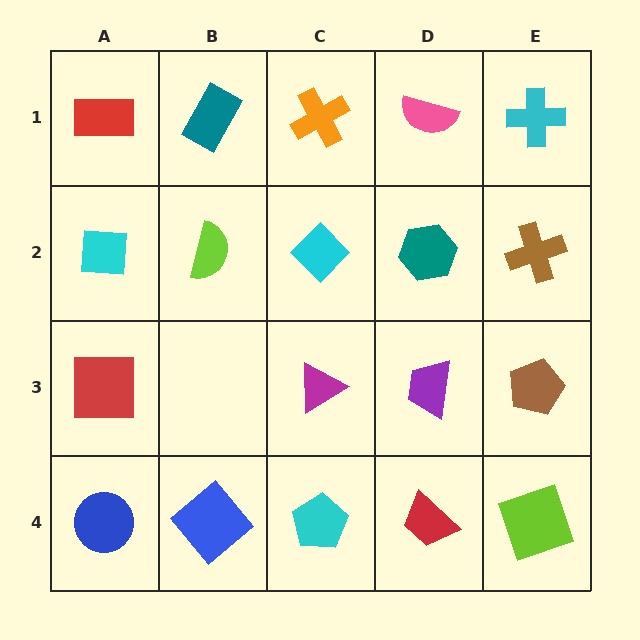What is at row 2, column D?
A teal hexagon.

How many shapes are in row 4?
5 shapes.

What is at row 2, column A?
A cyan square.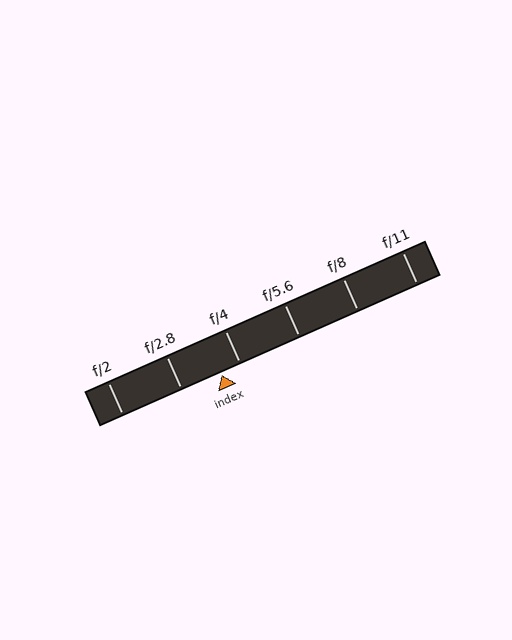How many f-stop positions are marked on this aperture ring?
There are 6 f-stop positions marked.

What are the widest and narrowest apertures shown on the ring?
The widest aperture shown is f/2 and the narrowest is f/11.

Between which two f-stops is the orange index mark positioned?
The index mark is between f/2.8 and f/4.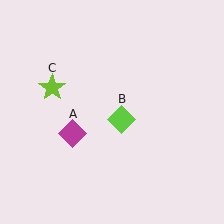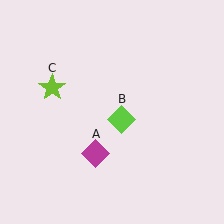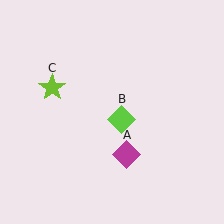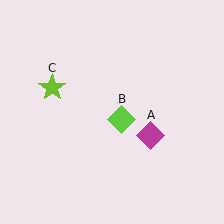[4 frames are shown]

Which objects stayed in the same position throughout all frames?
Lime diamond (object B) and lime star (object C) remained stationary.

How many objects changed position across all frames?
1 object changed position: magenta diamond (object A).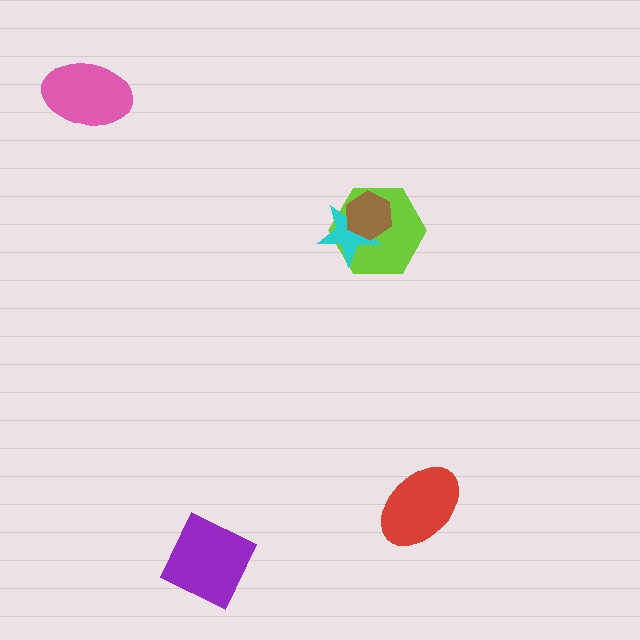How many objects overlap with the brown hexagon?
2 objects overlap with the brown hexagon.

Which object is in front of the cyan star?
The brown hexagon is in front of the cyan star.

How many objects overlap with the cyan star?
2 objects overlap with the cyan star.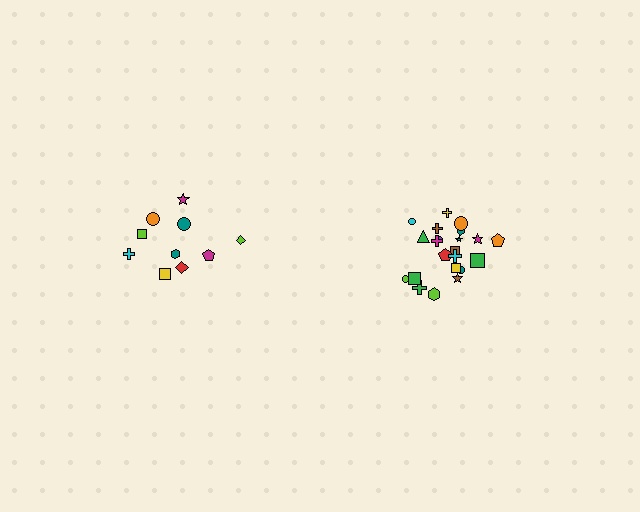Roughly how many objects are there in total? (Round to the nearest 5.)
Roughly 30 objects in total.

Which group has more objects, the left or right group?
The right group.